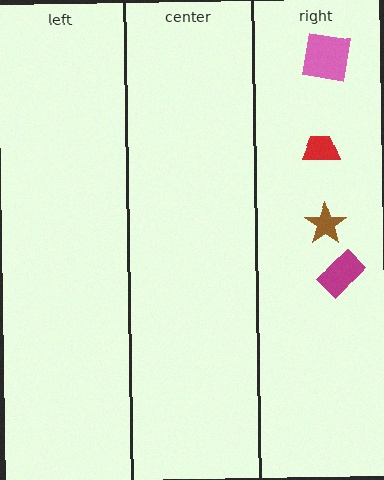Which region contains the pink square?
The right region.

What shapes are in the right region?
The brown star, the pink square, the magenta rectangle, the red trapezoid.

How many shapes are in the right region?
4.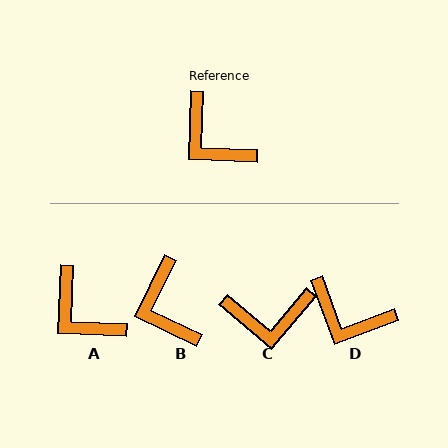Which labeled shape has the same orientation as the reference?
A.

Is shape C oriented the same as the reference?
No, it is off by about 52 degrees.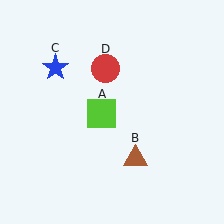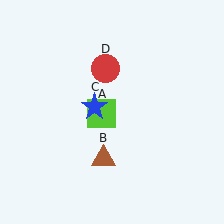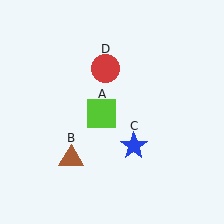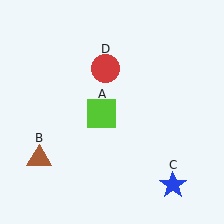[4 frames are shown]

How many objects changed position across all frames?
2 objects changed position: brown triangle (object B), blue star (object C).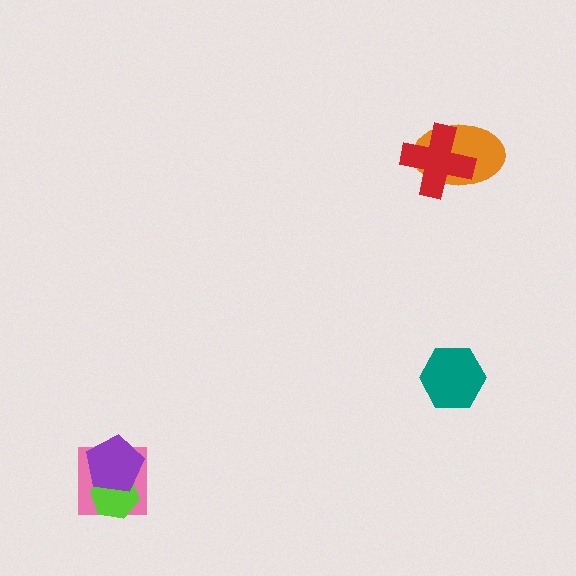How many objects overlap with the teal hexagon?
0 objects overlap with the teal hexagon.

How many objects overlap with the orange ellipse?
1 object overlaps with the orange ellipse.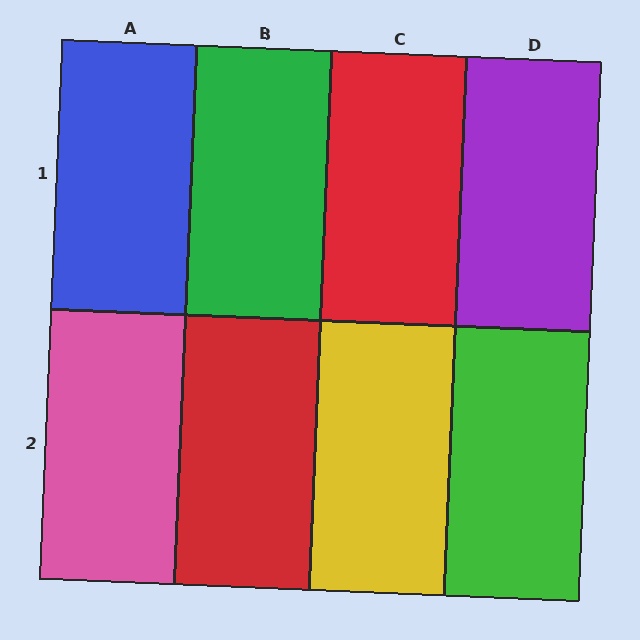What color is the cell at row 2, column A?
Pink.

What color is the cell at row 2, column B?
Red.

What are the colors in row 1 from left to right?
Blue, green, red, purple.